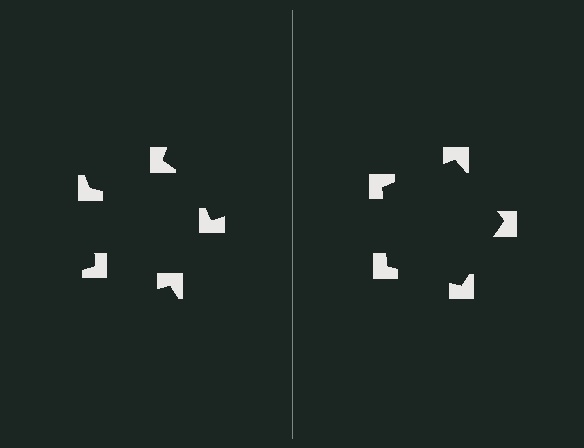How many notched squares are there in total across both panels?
10 — 5 on each side.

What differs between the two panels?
The notched squares are positioned identically on both sides; only the wedge orientations differ. On the right they align to a pentagon; on the left they are misaligned.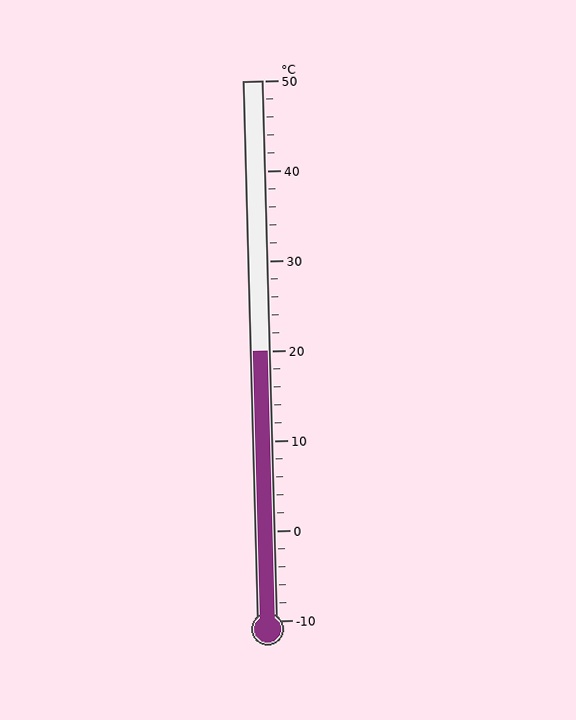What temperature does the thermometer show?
The thermometer shows approximately 20°C.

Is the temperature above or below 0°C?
The temperature is above 0°C.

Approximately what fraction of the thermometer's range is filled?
The thermometer is filled to approximately 50% of its range.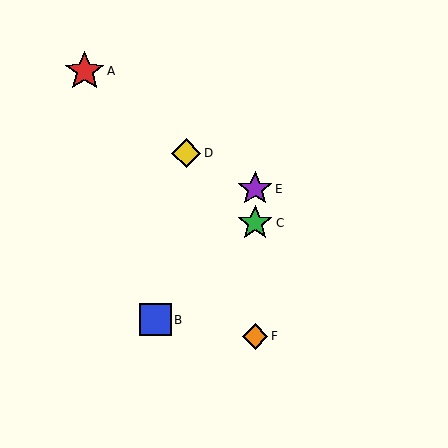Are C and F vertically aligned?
Yes, both are at x≈255.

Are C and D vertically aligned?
No, C is at x≈255 and D is at x≈186.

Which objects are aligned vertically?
Objects C, E, F are aligned vertically.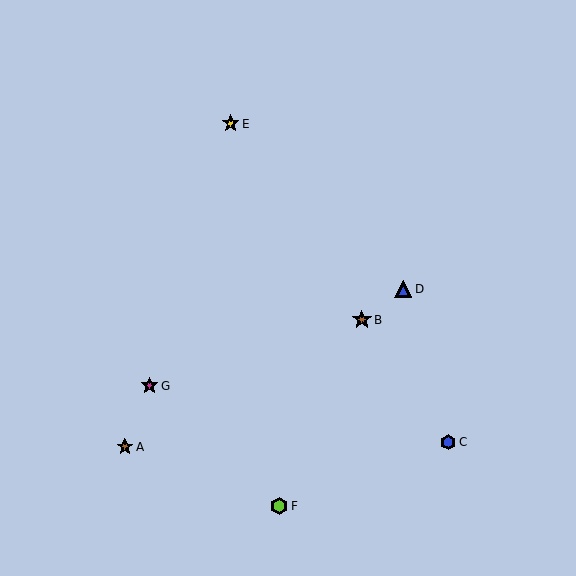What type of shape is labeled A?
Shape A is a brown star.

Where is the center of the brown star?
The center of the brown star is at (362, 320).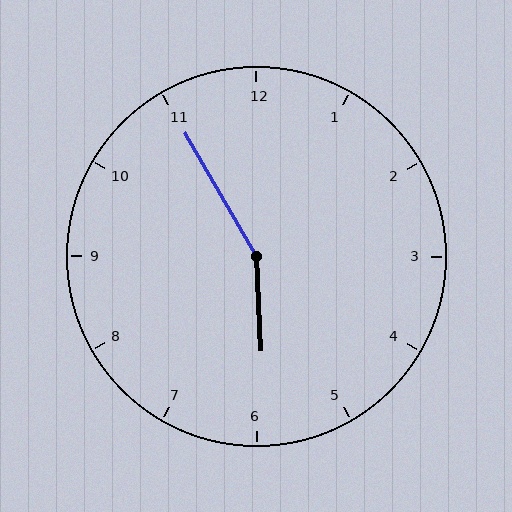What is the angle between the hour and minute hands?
Approximately 152 degrees.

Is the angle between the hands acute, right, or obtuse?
It is obtuse.